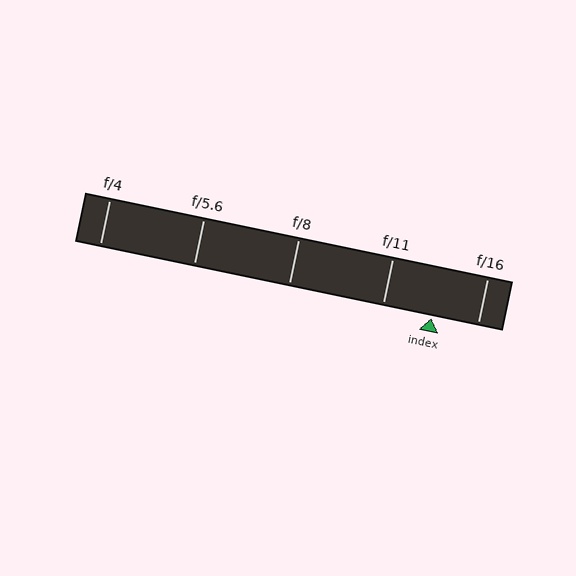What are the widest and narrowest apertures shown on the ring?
The widest aperture shown is f/4 and the narrowest is f/16.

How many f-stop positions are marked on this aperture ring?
There are 5 f-stop positions marked.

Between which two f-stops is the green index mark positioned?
The index mark is between f/11 and f/16.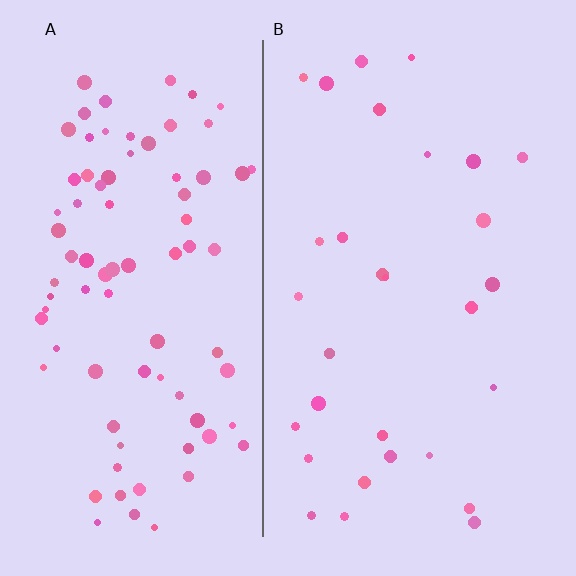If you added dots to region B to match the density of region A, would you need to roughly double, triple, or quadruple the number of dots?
Approximately triple.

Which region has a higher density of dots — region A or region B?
A (the left).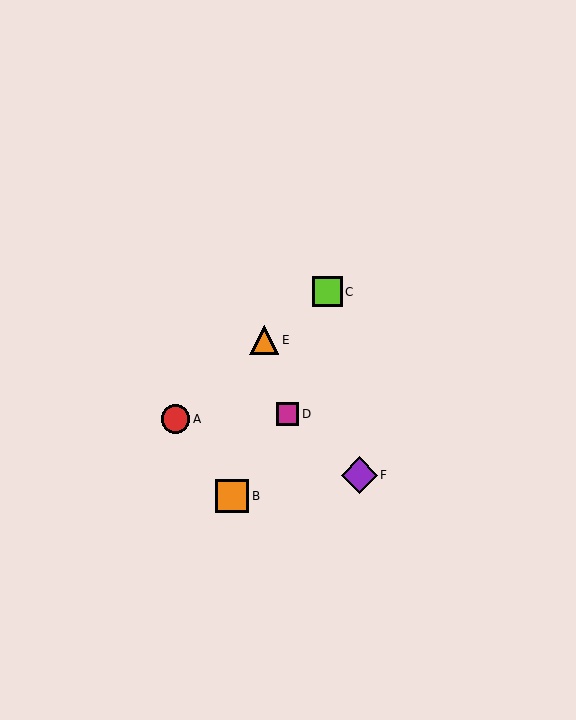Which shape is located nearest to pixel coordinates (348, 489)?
The purple diamond (labeled F) at (359, 475) is nearest to that location.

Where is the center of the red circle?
The center of the red circle is at (176, 419).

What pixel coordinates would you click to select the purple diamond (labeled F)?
Click at (359, 475) to select the purple diamond F.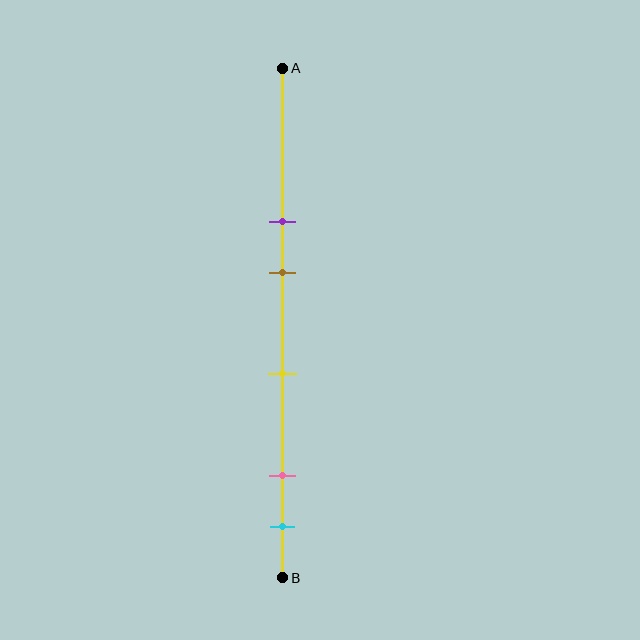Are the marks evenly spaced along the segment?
No, the marks are not evenly spaced.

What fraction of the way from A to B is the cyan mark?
The cyan mark is approximately 90% (0.9) of the way from A to B.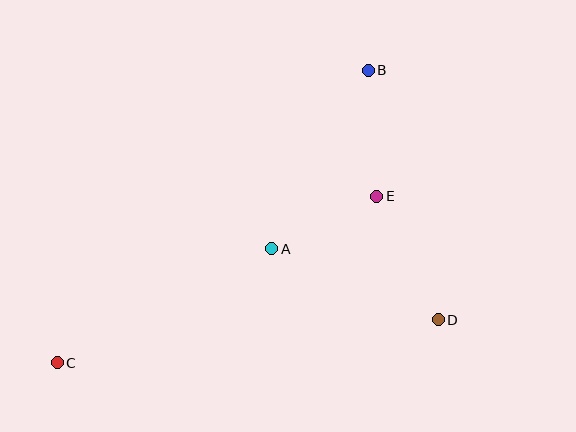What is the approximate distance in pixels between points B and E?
The distance between B and E is approximately 127 pixels.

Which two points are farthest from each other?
Points B and C are farthest from each other.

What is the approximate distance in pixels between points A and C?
The distance between A and C is approximately 243 pixels.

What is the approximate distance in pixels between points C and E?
The distance between C and E is approximately 360 pixels.